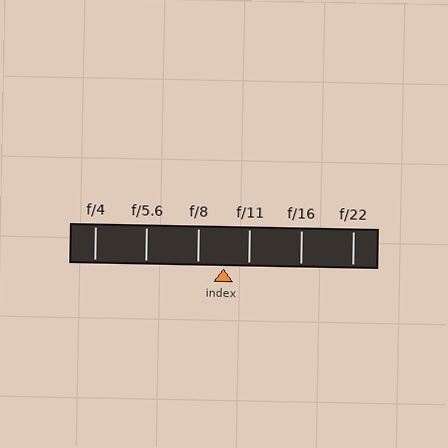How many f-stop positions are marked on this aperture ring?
There are 6 f-stop positions marked.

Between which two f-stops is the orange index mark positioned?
The index mark is between f/8 and f/11.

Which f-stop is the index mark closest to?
The index mark is closest to f/11.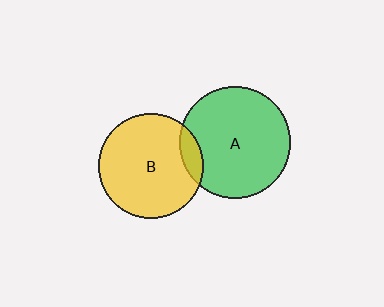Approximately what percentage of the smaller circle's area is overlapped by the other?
Approximately 10%.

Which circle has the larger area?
Circle A (green).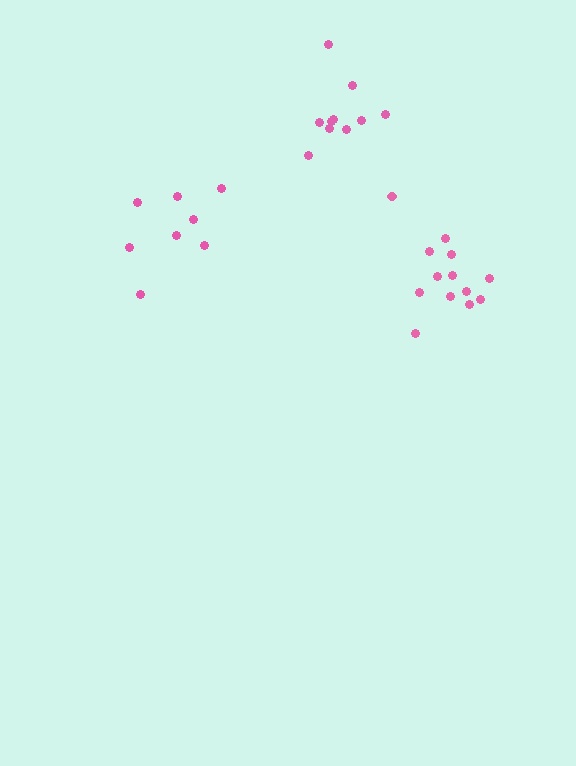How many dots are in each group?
Group 1: 10 dots, Group 2: 13 dots, Group 3: 8 dots (31 total).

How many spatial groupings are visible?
There are 3 spatial groupings.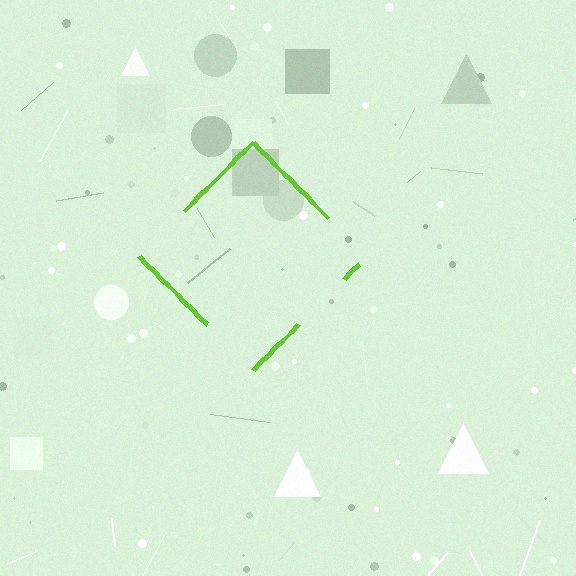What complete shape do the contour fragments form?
The contour fragments form a diamond.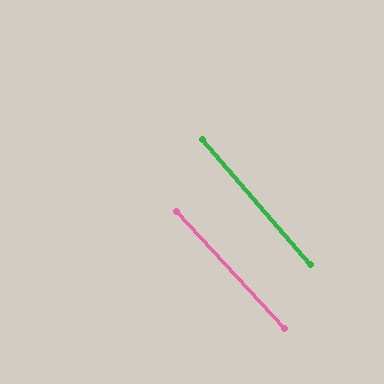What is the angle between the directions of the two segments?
Approximately 2 degrees.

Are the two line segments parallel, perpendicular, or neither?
Parallel — their directions differ by only 1.9°.